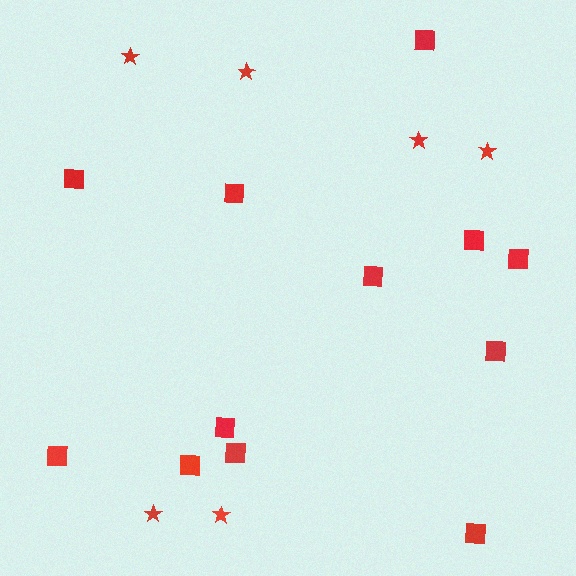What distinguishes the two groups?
There are 2 groups: one group of stars (6) and one group of squares (12).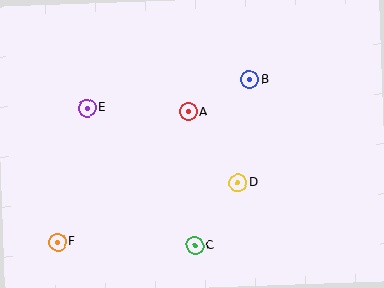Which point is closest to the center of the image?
Point A at (188, 112) is closest to the center.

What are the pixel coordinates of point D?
Point D is at (238, 182).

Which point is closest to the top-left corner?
Point E is closest to the top-left corner.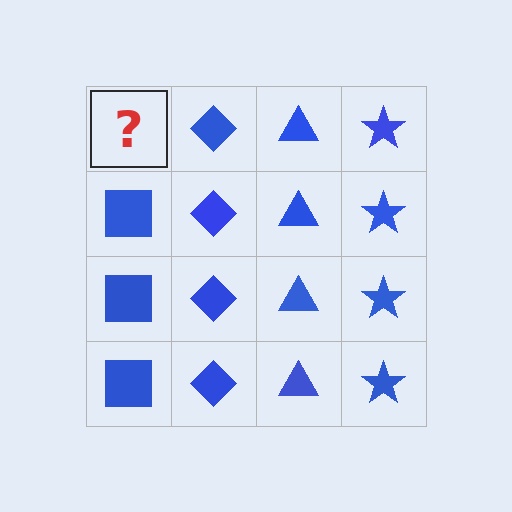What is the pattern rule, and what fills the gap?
The rule is that each column has a consistent shape. The gap should be filled with a blue square.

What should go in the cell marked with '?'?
The missing cell should contain a blue square.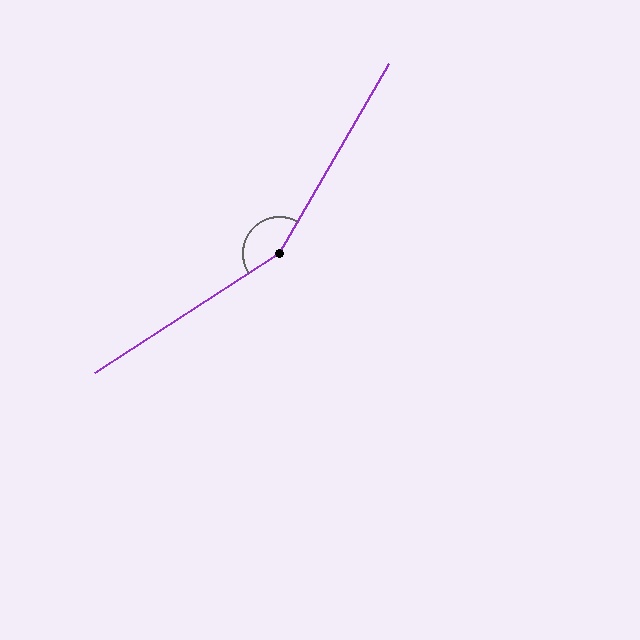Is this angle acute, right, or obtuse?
It is obtuse.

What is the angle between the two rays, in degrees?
Approximately 153 degrees.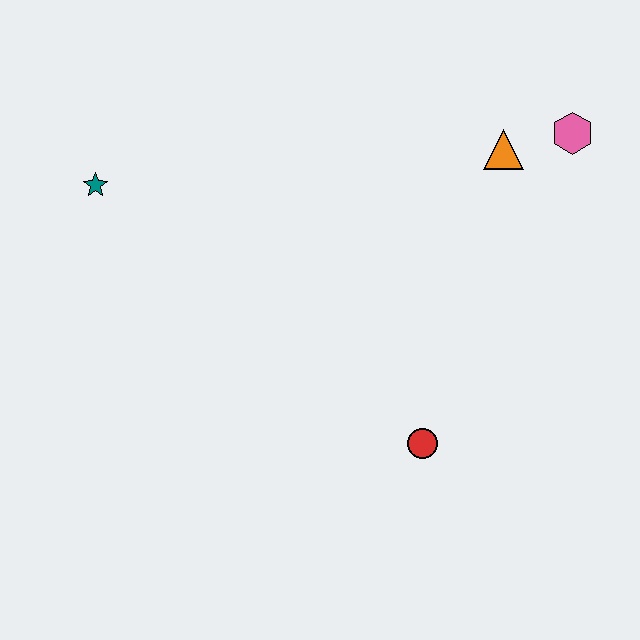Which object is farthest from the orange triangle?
The teal star is farthest from the orange triangle.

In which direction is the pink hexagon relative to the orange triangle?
The pink hexagon is to the right of the orange triangle.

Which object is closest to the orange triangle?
The pink hexagon is closest to the orange triangle.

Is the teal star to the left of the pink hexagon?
Yes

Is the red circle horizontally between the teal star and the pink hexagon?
Yes